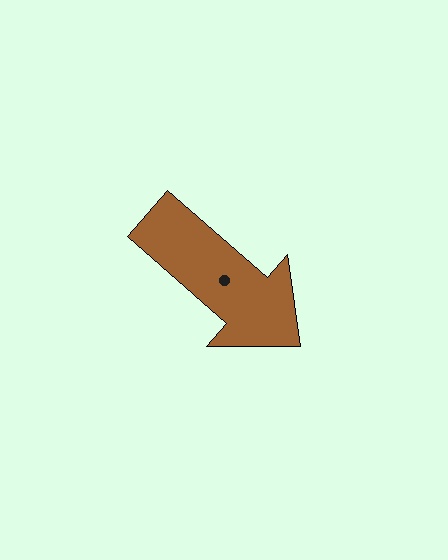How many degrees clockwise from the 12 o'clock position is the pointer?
Approximately 131 degrees.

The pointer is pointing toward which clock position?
Roughly 4 o'clock.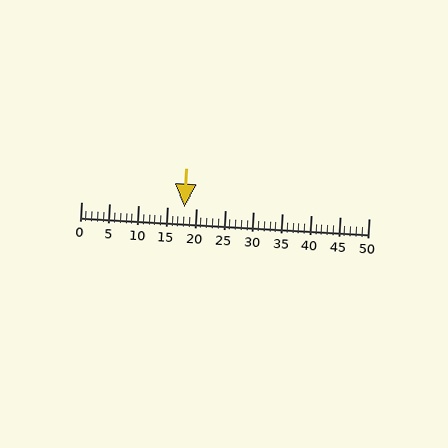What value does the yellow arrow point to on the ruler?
The yellow arrow points to approximately 18.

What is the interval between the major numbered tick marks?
The major tick marks are spaced 5 units apart.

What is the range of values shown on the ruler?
The ruler shows values from 0 to 50.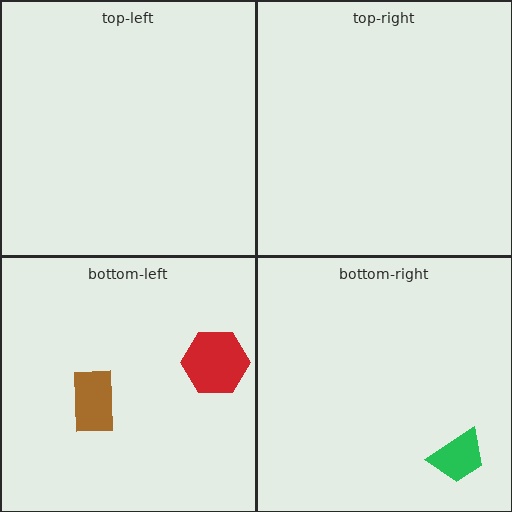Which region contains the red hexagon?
The bottom-left region.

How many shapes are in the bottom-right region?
1.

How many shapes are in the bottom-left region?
2.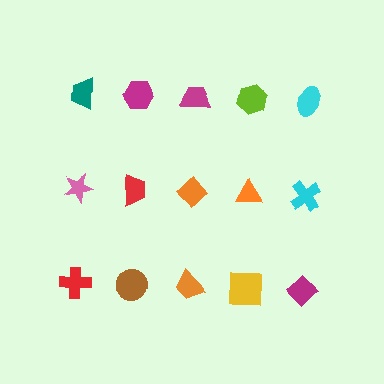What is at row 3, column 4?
A yellow square.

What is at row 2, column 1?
A pink star.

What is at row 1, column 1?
A teal trapezoid.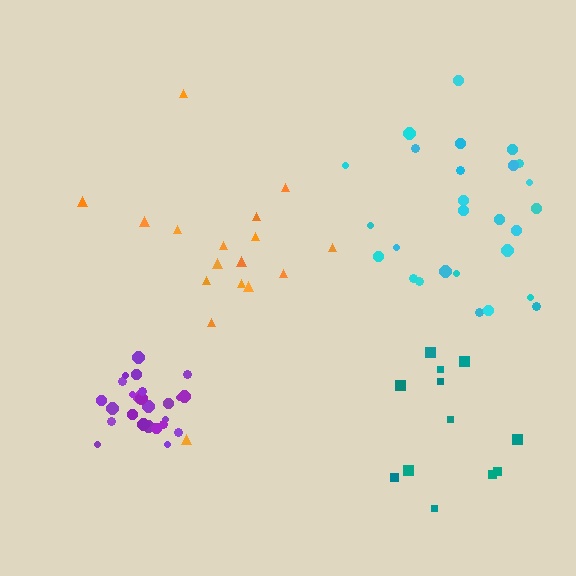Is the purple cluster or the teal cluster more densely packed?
Purple.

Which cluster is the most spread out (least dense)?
Orange.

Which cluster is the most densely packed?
Purple.